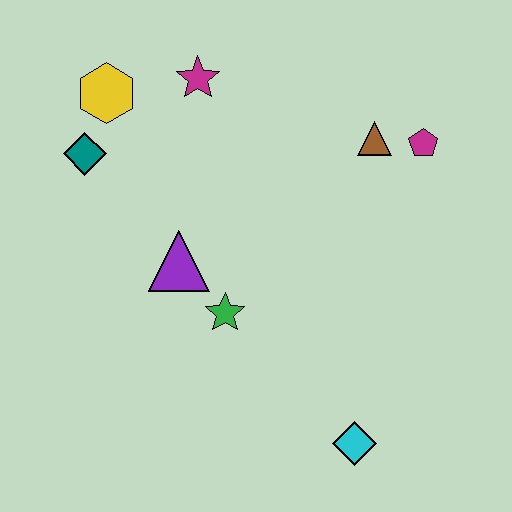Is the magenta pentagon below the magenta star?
Yes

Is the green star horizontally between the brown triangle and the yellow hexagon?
Yes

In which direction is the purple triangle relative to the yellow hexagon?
The purple triangle is below the yellow hexagon.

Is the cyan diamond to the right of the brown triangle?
No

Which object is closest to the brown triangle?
The magenta pentagon is closest to the brown triangle.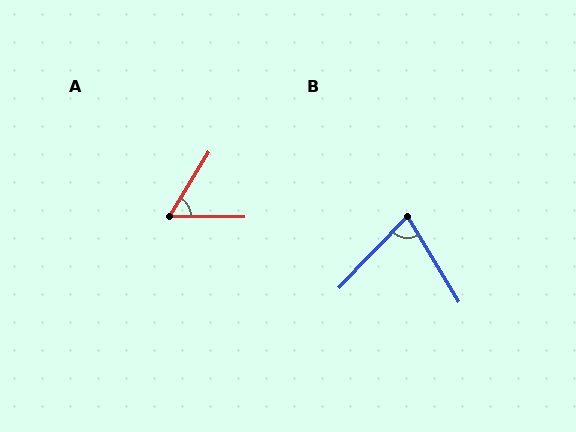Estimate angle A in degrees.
Approximately 59 degrees.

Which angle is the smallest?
A, at approximately 59 degrees.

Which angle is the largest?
B, at approximately 75 degrees.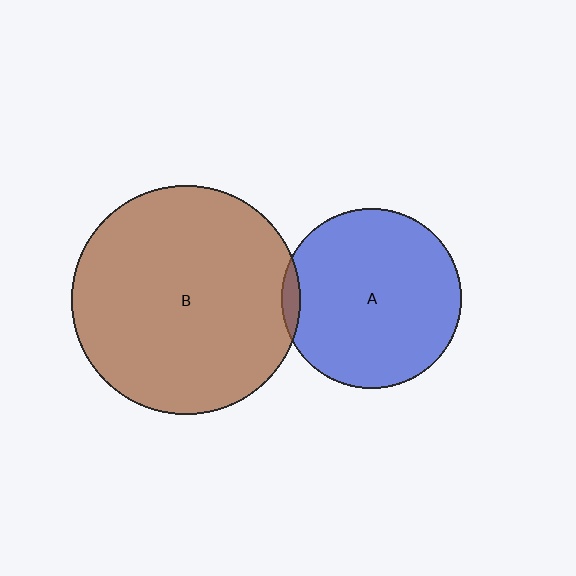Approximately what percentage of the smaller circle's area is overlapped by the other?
Approximately 5%.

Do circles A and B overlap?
Yes.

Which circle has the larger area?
Circle B (brown).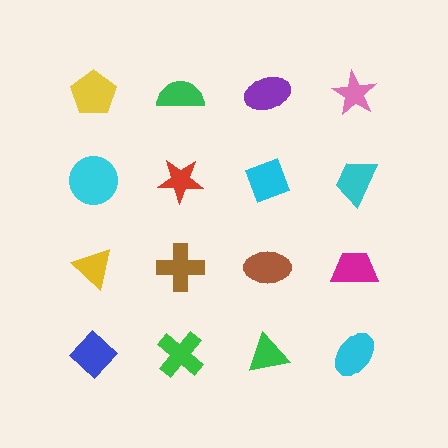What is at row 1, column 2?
A green semicircle.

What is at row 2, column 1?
A cyan circle.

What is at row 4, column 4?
A cyan ellipse.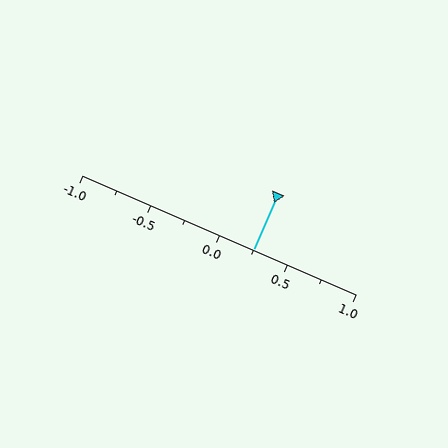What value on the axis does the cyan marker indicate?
The marker indicates approximately 0.25.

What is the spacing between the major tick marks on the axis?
The major ticks are spaced 0.5 apart.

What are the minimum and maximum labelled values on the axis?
The axis runs from -1.0 to 1.0.